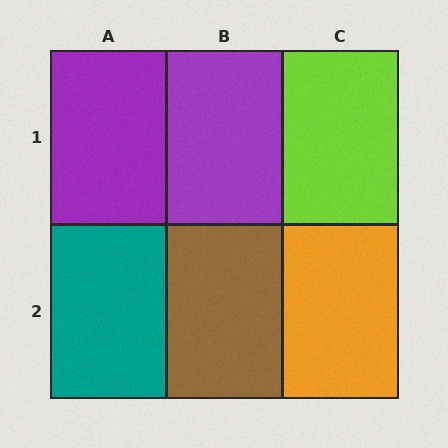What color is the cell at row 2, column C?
Orange.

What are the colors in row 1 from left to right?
Purple, purple, lime.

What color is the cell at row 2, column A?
Teal.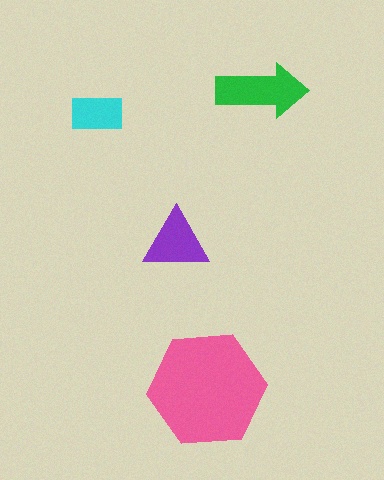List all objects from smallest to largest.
The cyan rectangle, the purple triangle, the green arrow, the pink hexagon.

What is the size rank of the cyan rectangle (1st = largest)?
4th.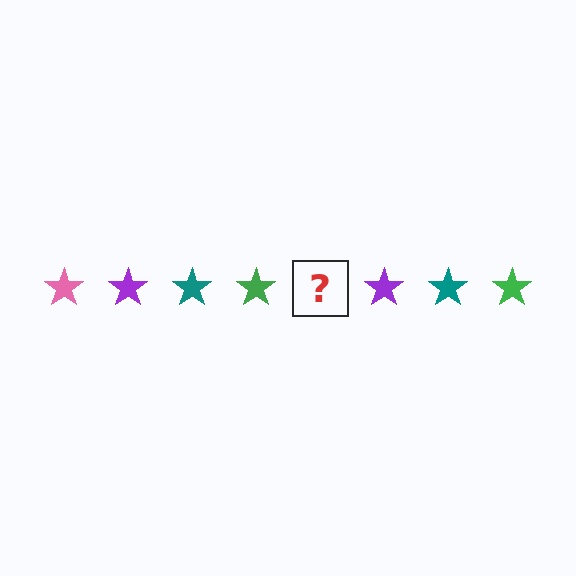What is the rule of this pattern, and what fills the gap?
The rule is that the pattern cycles through pink, purple, teal, green stars. The gap should be filled with a pink star.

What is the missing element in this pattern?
The missing element is a pink star.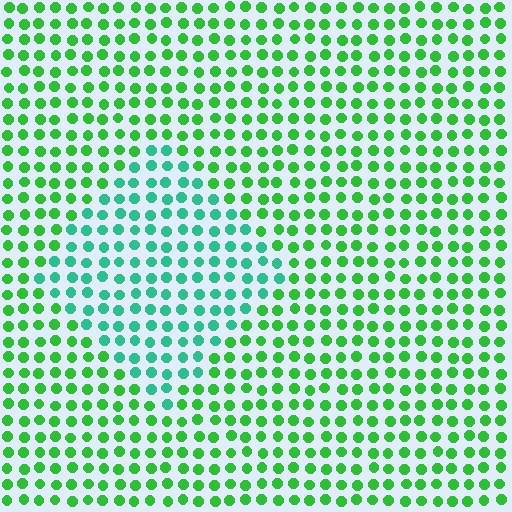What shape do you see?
I see a diamond.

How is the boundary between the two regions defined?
The boundary is defined purely by a slight shift in hue (about 37 degrees). Spacing, size, and orientation are identical on both sides.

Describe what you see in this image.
The image is filled with small green elements in a uniform arrangement. A diamond-shaped region is visible where the elements are tinted to a slightly different hue, forming a subtle color boundary.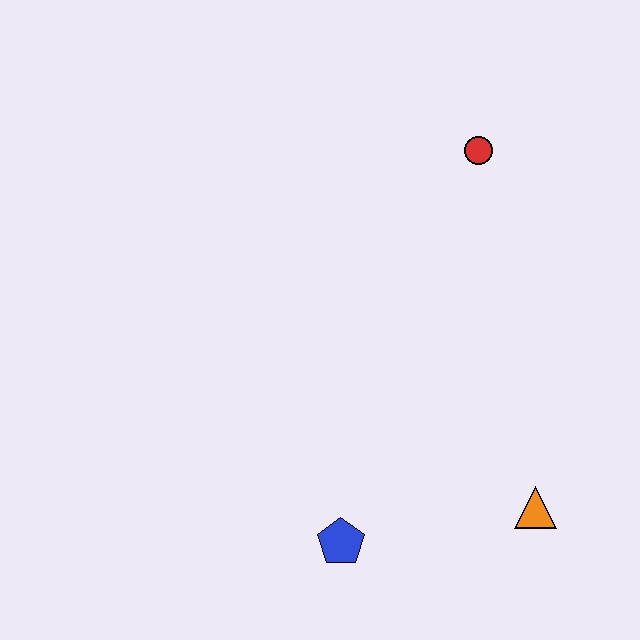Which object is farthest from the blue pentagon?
The red circle is farthest from the blue pentagon.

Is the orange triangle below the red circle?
Yes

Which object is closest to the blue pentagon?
The orange triangle is closest to the blue pentagon.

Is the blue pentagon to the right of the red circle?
No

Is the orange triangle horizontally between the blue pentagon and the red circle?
No